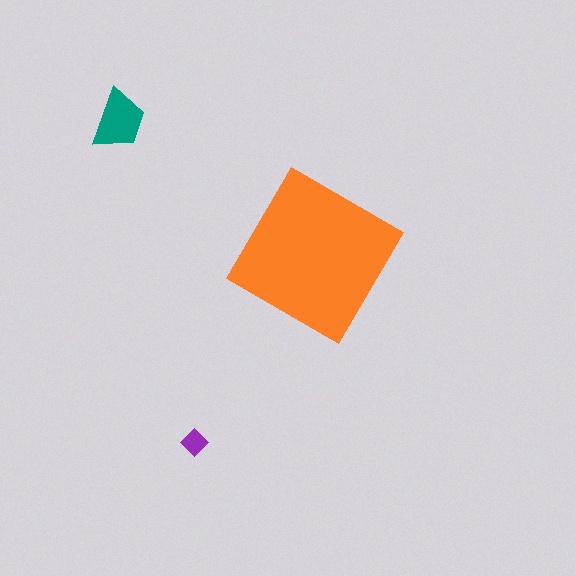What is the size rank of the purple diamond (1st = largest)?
3rd.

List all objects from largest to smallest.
The orange diamond, the teal trapezoid, the purple diamond.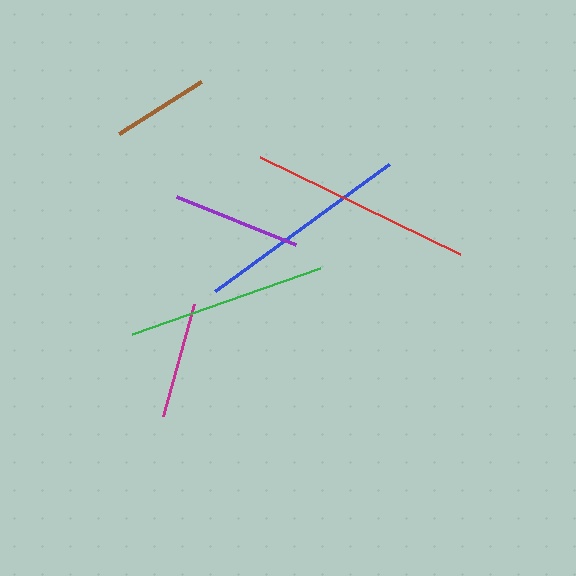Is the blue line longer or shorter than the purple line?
The blue line is longer than the purple line.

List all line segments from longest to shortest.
From longest to shortest: red, blue, green, purple, magenta, brown.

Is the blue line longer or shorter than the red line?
The red line is longer than the blue line.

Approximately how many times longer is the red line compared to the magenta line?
The red line is approximately 1.9 times the length of the magenta line.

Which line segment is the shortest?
The brown line is the shortest at approximately 97 pixels.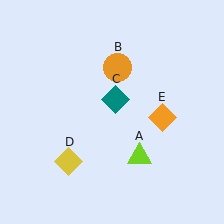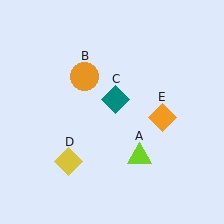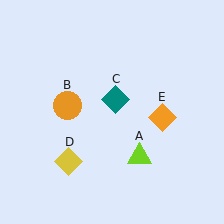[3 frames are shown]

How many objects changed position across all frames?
1 object changed position: orange circle (object B).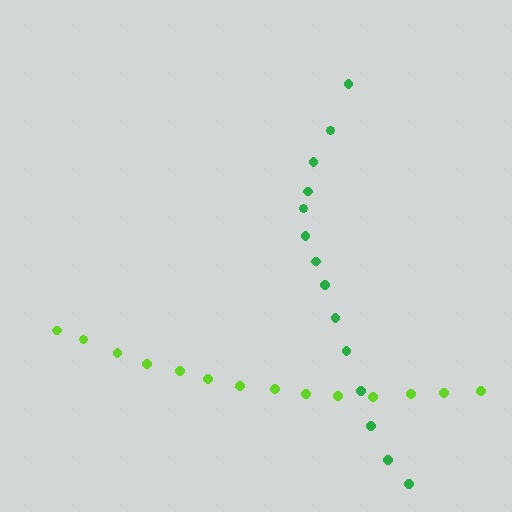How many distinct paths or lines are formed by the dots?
There are 2 distinct paths.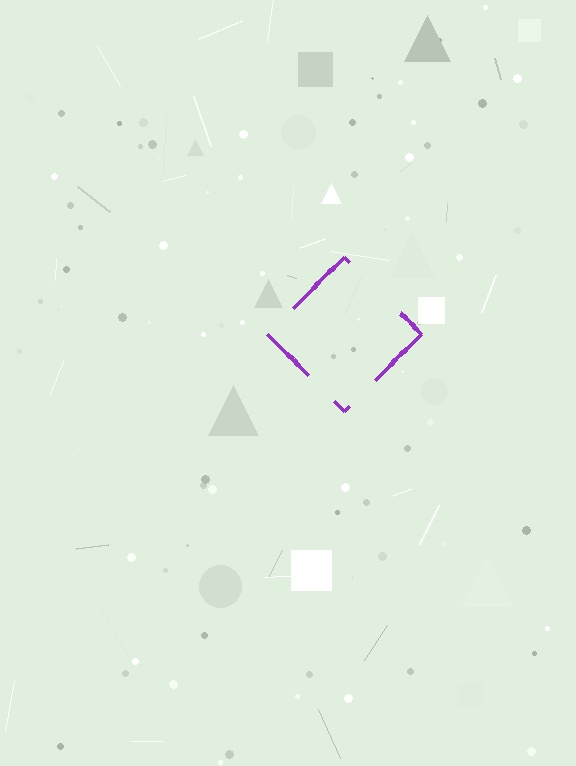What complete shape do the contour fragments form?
The contour fragments form a diamond.